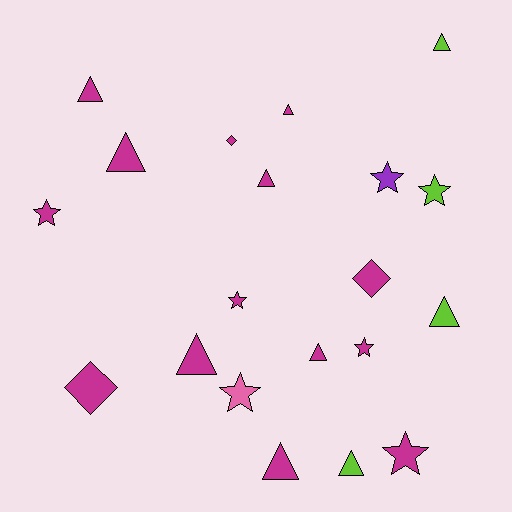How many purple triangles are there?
There are no purple triangles.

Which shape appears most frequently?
Triangle, with 10 objects.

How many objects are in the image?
There are 20 objects.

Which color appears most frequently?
Magenta, with 14 objects.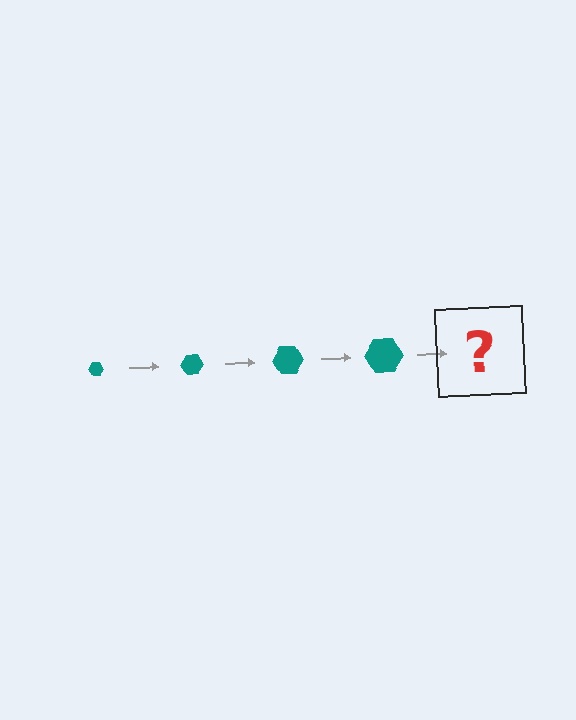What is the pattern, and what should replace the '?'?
The pattern is that the hexagon gets progressively larger each step. The '?' should be a teal hexagon, larger than the previous one.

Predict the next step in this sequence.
The next step is a teal hexagon, larger than the previous one.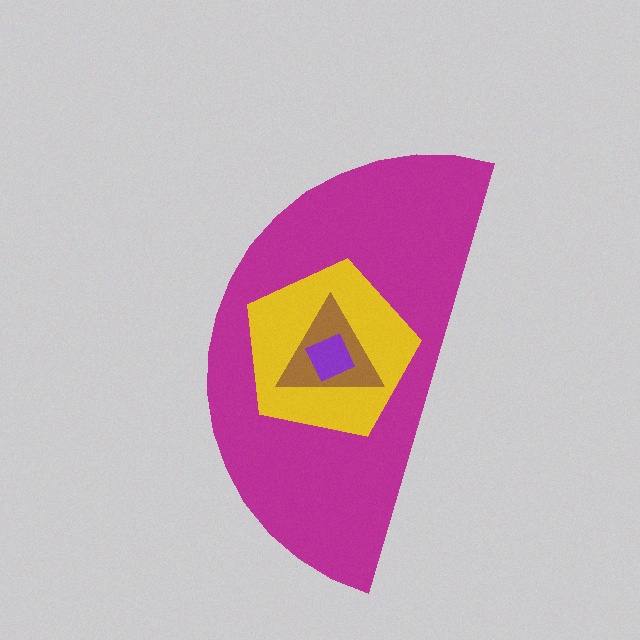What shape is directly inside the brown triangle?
The purple square.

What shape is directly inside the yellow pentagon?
The brown triangle.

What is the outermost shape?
The magenta semicircle.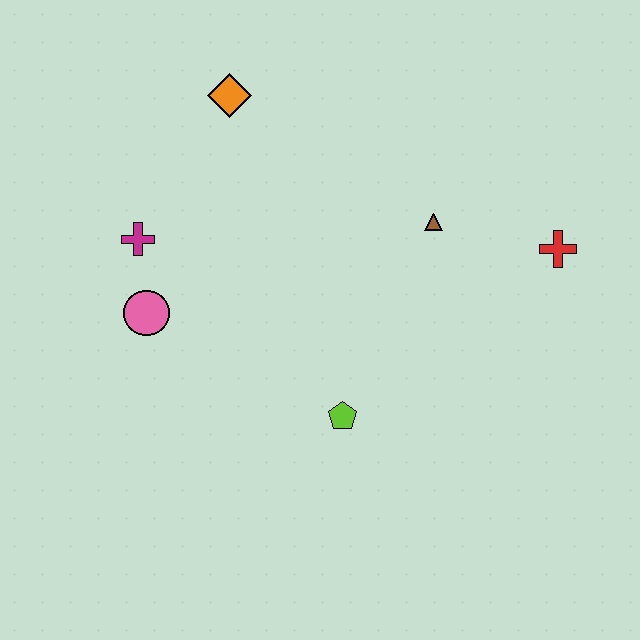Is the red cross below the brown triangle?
Yes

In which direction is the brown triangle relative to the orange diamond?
The brown triangle is to the right of the orange diamond.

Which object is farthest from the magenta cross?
The red cross is farthest from the magenta cross.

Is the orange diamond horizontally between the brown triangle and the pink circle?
Yes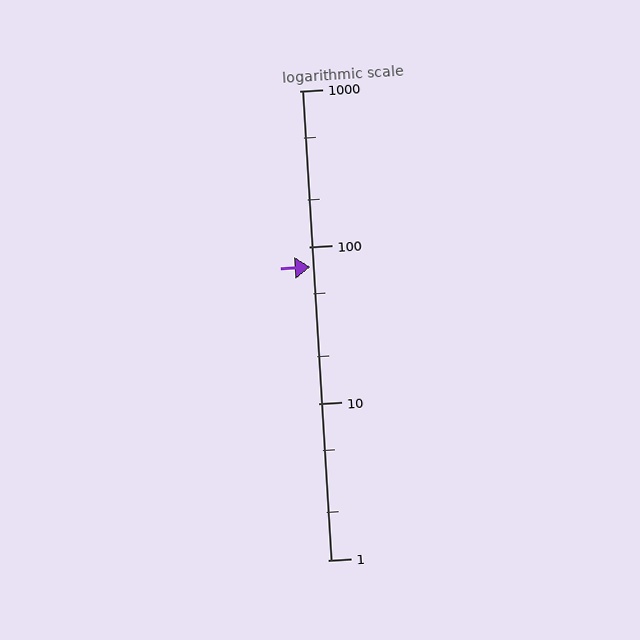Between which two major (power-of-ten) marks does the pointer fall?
The pointer is between 10 and 100.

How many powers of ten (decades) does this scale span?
The scale spans 3 decades, from 1 to 1000.